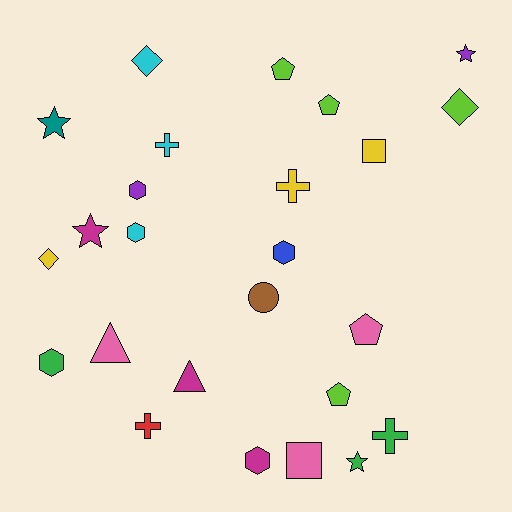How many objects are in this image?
There are 25 objects.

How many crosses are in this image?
There are 4 crosses.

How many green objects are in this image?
There are 3 green objects.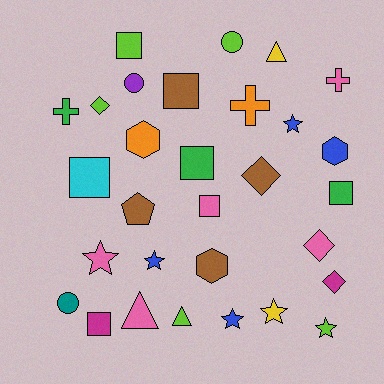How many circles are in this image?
There are 3 circles.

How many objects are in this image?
There are 30 objects.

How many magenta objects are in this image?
There are 2 magenta objects.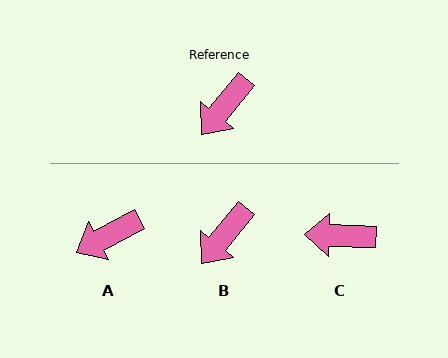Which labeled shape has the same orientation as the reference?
B.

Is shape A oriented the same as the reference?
No, it is off by about 24 degrees.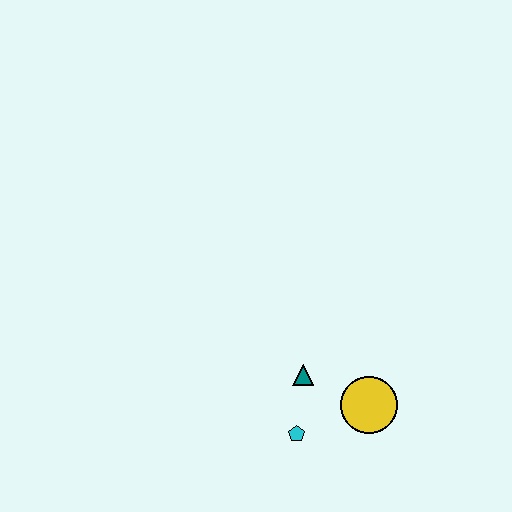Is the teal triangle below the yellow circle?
No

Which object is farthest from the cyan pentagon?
The yellow circle is farthest from the cyan pentagon.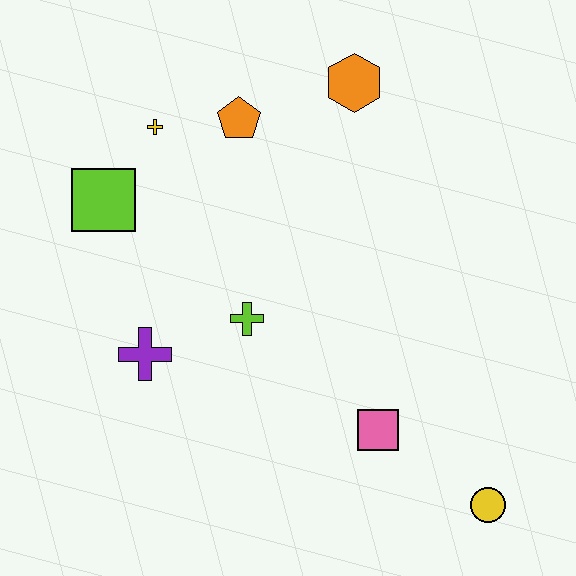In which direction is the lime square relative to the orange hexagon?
The lime square is to the left of the orange hexagon.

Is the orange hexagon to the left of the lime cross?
No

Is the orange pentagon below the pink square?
No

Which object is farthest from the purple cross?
The yellow circle is farthest from the purple cross.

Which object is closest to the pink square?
The yellow circle is closest to the pink square.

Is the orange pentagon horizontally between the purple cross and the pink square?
Yes